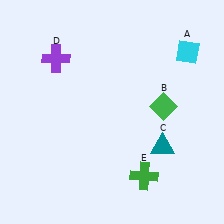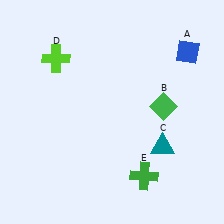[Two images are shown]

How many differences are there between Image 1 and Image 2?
There are 2 differences between the two images.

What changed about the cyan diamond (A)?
In Image 1, A is cyan. In Image 2, it changed to blue.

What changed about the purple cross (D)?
In Image 1, D is purple. In Image 2, it changed to lime.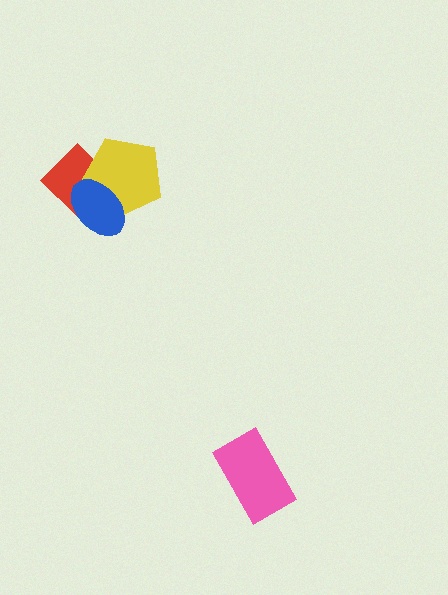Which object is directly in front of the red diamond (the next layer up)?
The yellow pentagon is directly in front of the red diamond.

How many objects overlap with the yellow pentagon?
2 objects overlap with the yellow pentagon.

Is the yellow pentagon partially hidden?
Yes, it is partially covered by another shape.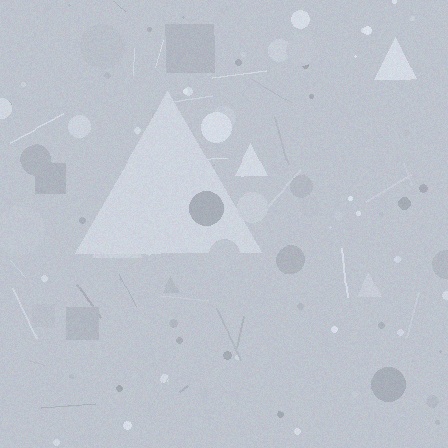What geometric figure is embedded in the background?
A triangle is embedded in the background.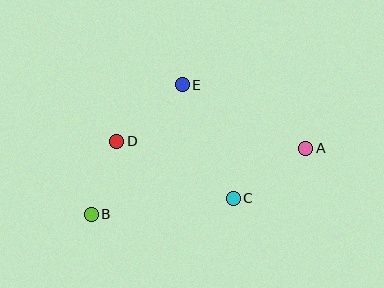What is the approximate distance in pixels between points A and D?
The distance between A and D is approximately 189 pixels.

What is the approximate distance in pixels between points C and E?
The distance between C and E is approximately 124 pixels.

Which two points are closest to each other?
Points B and D are closest to each other.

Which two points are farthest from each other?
Points A and B are farthest from each other.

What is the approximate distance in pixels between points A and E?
The distance between A and E is approximately 139 pixels.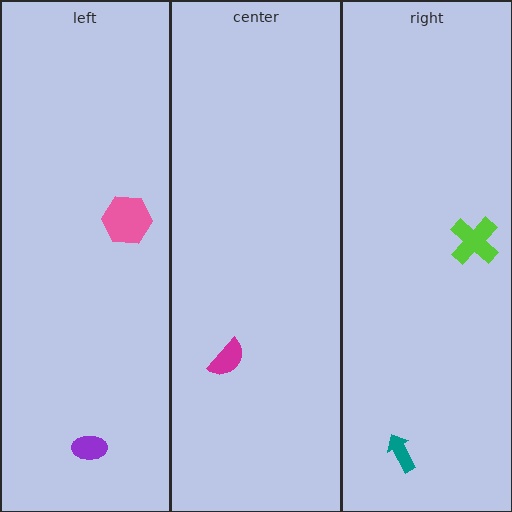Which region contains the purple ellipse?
The left region.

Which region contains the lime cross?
The right region.